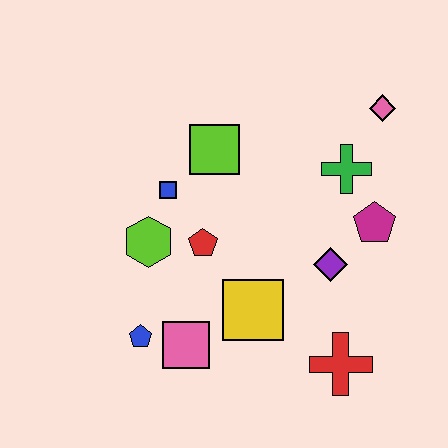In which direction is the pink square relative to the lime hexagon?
The pink square is below the lime hexagon.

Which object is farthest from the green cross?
The blue pentagon is farthest from the green cross.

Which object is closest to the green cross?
The magenta pentagon is closest to the green cross.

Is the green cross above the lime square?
No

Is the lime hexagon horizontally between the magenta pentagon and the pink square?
No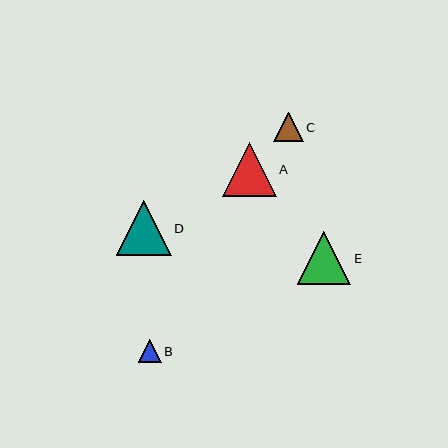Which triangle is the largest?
Triangle D is the largest with a size of approximately 55 pixels.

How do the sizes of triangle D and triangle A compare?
Triangle D and triangle A are approximately the same size.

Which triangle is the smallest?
Triangle B is the smallest with a size of approximately 22 pixels.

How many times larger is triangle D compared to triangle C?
Triangle D is approximately 1.9 times the size of triangle C.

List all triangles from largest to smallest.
From largest to smallest: D, A, E, C, B.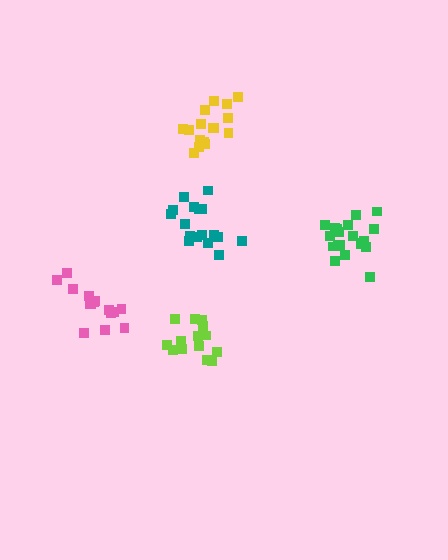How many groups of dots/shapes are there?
There are 5 groups.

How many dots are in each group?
Group 1: 16 dots, Group 2: 15 dots, Group 3: 17 dots, Group 4: 20 dots, Group 5: 14 dots (82 total).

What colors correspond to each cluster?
The clusters are colored: yellow, pink, teal, green, lime.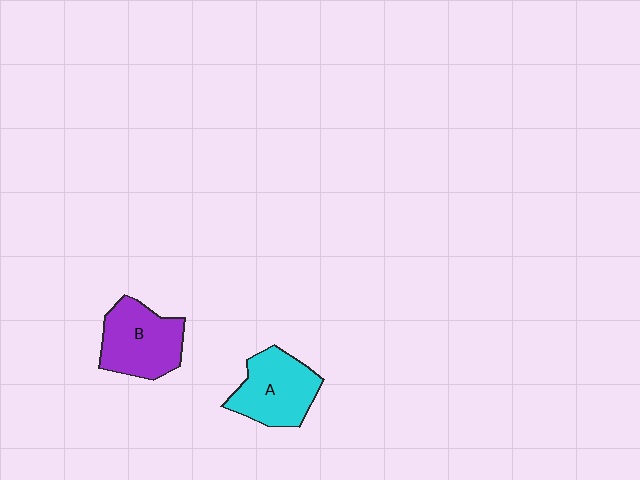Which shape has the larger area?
Shape B (purple).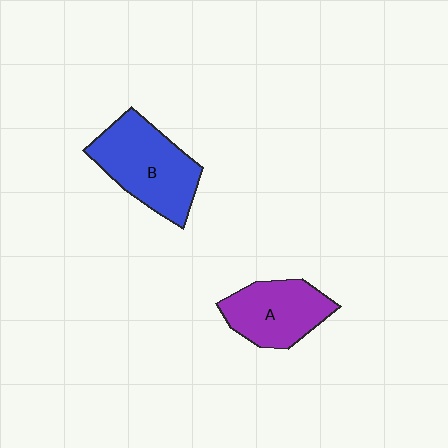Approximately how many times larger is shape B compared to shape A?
Approximately 1.3 times.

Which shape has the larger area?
Shape B (blue).